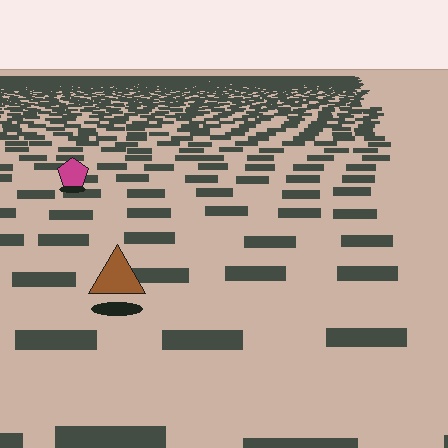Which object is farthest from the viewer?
The magenta pentagon is farthest from the viewer. It appears smaller and the ground texture around it is denser.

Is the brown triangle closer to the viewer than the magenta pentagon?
Yes. The brown triangle is closer — you can tell from the texture gradient: the ground texture is coarser near it.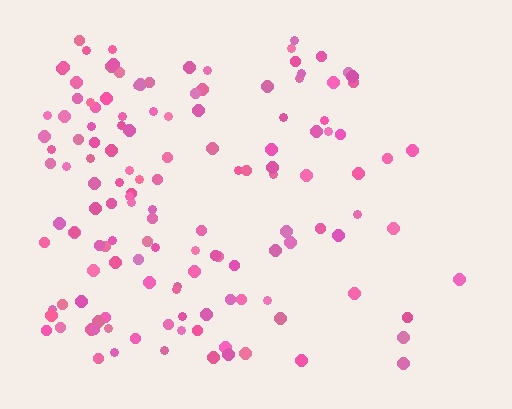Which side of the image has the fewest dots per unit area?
The right.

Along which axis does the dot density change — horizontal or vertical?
Horizontal.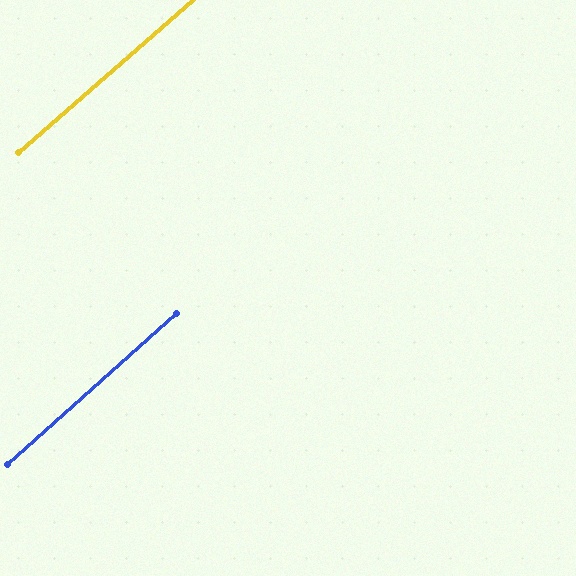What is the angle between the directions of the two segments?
Approximately 0 degrees.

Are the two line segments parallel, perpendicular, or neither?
Parallel — their directions differ by only 0.4°.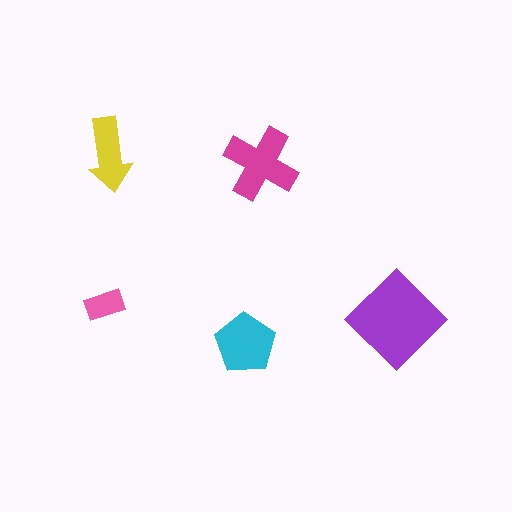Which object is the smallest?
The pink rectangle.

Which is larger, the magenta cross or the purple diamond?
The purple diamond.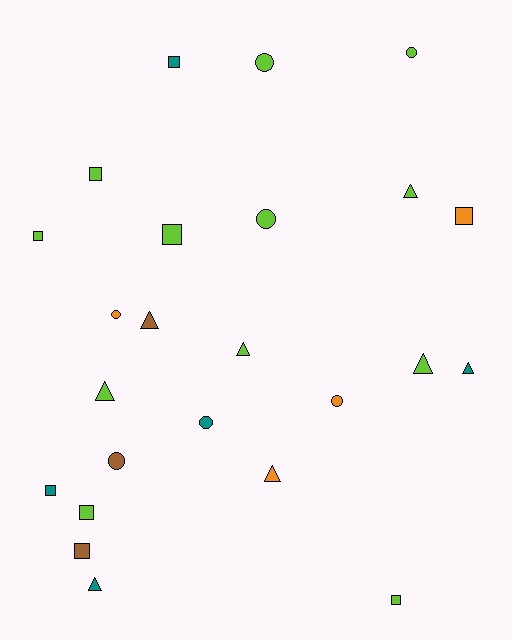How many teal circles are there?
There is 1 teal circle.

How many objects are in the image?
There are 24 objects.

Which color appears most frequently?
Lime, with 12 objects.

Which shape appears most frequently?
Square, with 9 objects.